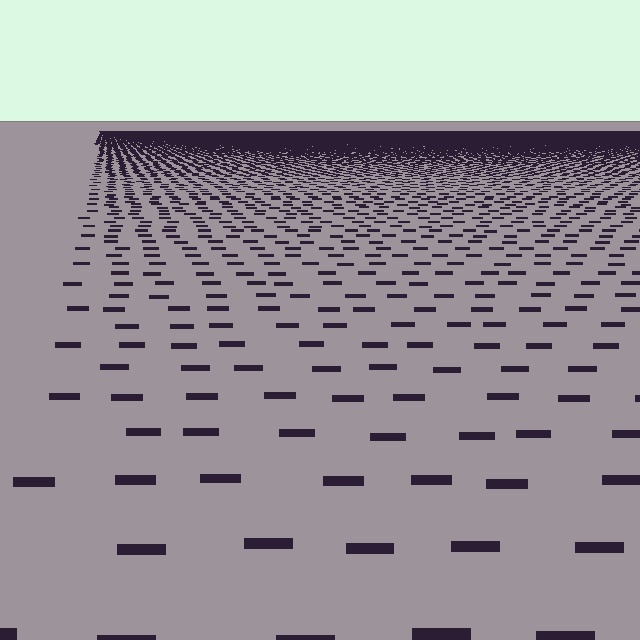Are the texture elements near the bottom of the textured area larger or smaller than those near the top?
Larger. Near the bottom, elements are closer to the viewer and appear at a bigger on-screen size.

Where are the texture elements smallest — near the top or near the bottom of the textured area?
Near the top.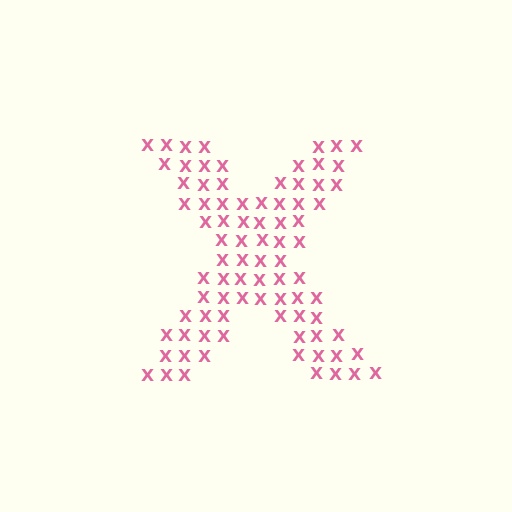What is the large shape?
The large shape is the letter X.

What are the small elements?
The small elements are letter X's.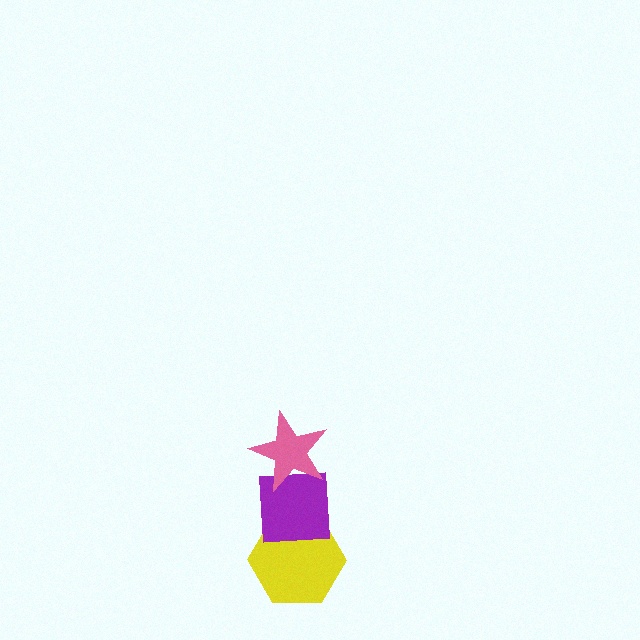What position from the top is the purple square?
The purple square is 2nd from the top.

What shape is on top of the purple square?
The pink star is on top of the purple square.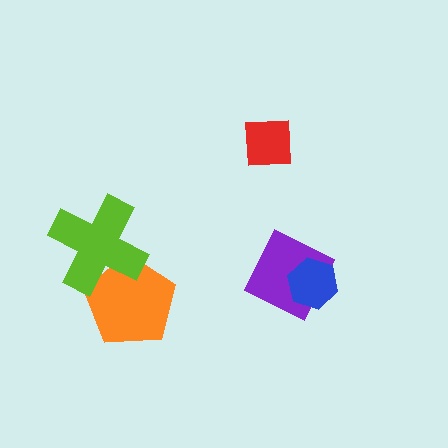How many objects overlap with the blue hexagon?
1 object overlaps with the blue hexagon.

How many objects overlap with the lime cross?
1 object overlaps with the lime cross.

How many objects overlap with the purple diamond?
1 object overlaps with the purple diamond.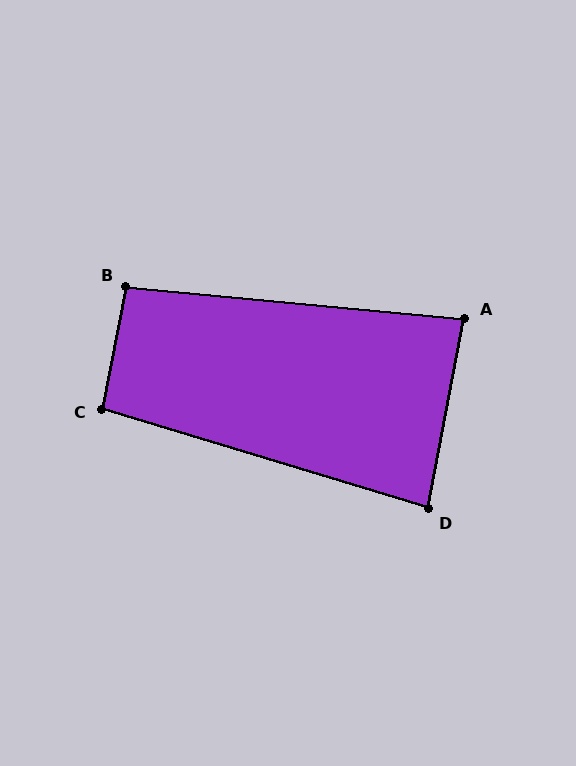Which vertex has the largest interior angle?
B, at approximately 96 degrees.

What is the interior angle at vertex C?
Approximately 96 degrees (obtuse).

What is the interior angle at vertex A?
Approximately 84 degrees (acute).